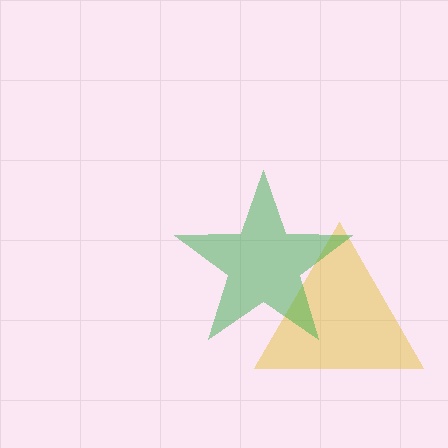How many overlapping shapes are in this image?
There are 2 overlapping shapes in the image.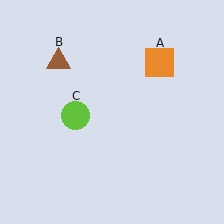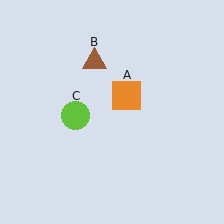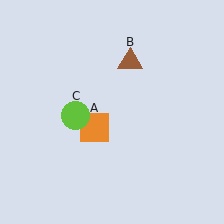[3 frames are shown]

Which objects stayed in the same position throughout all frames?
Lime circle (object C) remained stationary.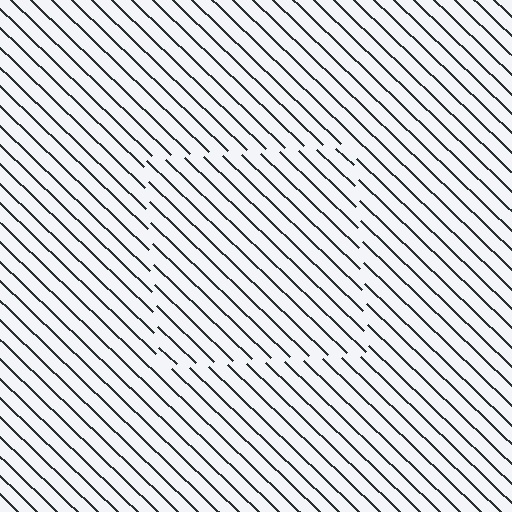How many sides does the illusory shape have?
4 sides — the line-ends trace a square.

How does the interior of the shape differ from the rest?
The interior of the shape contains the same grating, shifted by half a period — the contour is defined by the phase discontinuity where line-ends from the inner and outer gratings abut.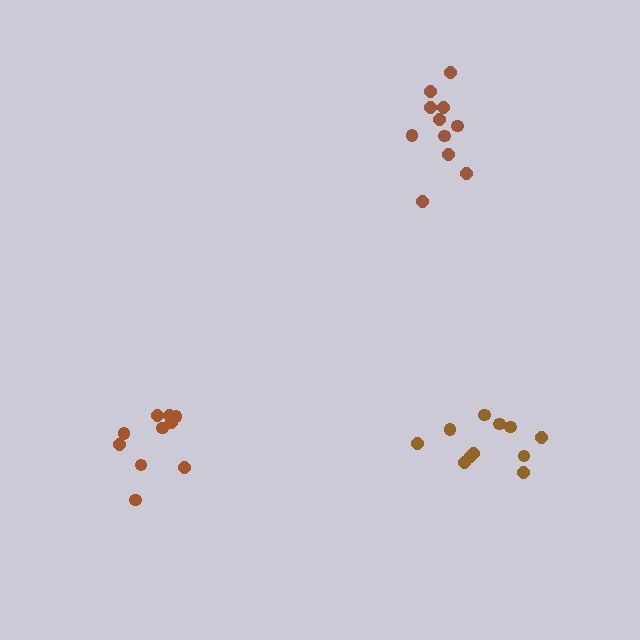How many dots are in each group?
Group 1: 10 dots, Group 2: 11 dots, Group 3: 11 dots (32 total).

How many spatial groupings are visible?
There are 3 spatial groupings.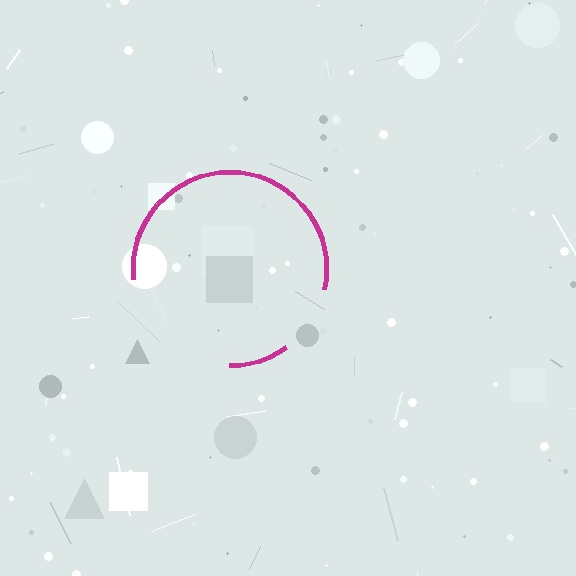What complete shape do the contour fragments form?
The contour fragments form a circle.